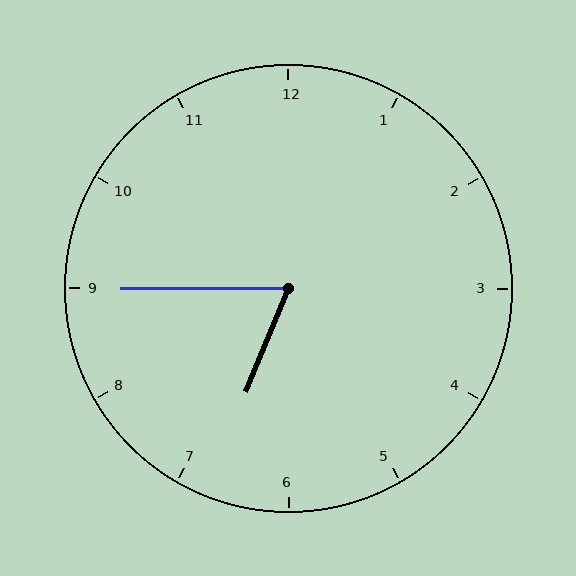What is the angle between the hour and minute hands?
Approximately 68 degrees.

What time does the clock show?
6:45.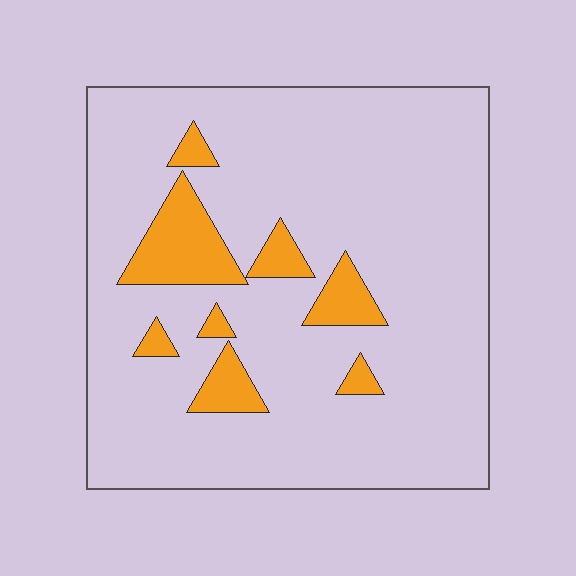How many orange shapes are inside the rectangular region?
8.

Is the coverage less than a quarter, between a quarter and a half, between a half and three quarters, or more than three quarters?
Less than a quarter.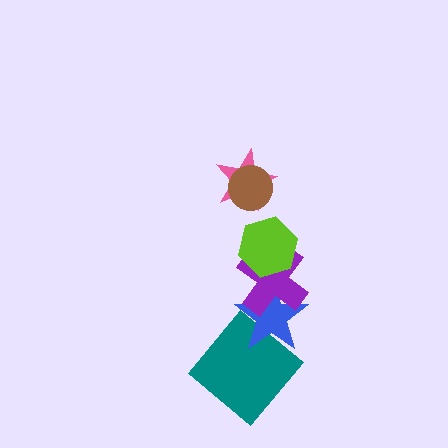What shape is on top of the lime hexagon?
The pink star is on top of the lime hexagon.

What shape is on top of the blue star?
The purple cross is on top of the blue star.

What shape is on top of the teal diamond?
The blue star is on top of the teal diamond.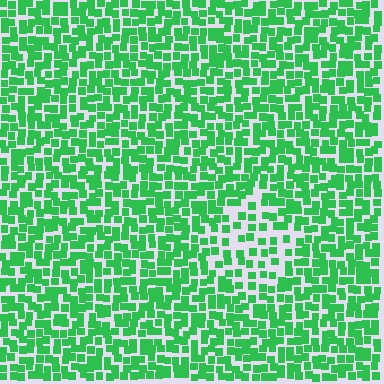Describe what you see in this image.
The image contains small green elements arranged at two different densities. A diamond-shaped region is visible where the elements are less densely packed than the surrounding area.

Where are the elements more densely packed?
The elements are more densely packed outside the diamond boundary.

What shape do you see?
I see a diamond.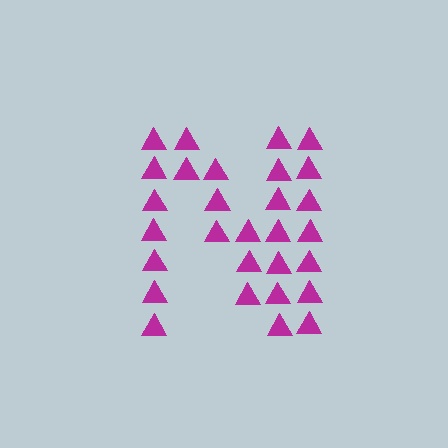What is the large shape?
The large shape is the letter N.